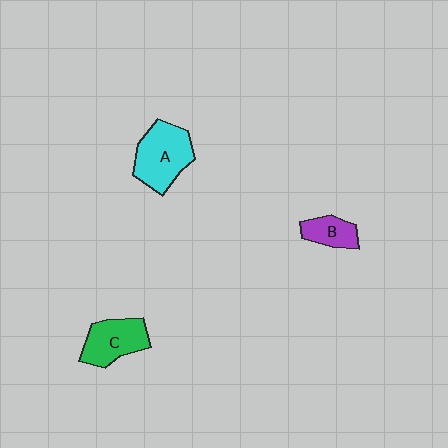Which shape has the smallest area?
Shape B (purple).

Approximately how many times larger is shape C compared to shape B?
Approximately 1.6 times.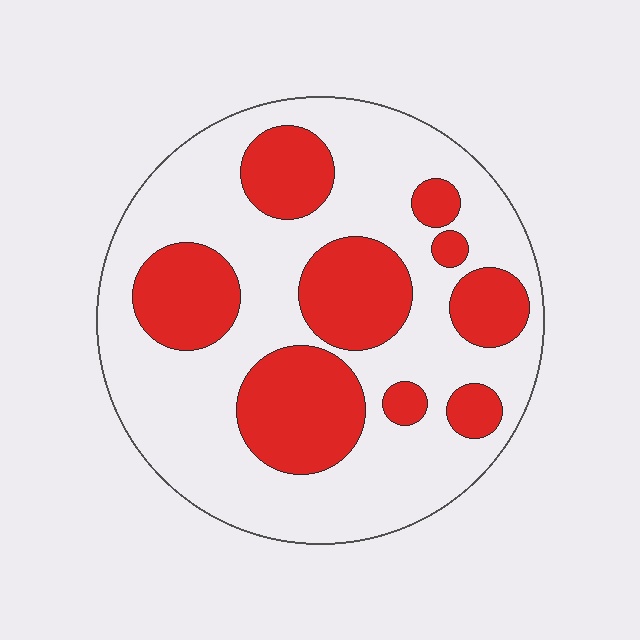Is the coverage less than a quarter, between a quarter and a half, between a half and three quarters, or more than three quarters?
Between a quarter and a half.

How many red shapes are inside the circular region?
9.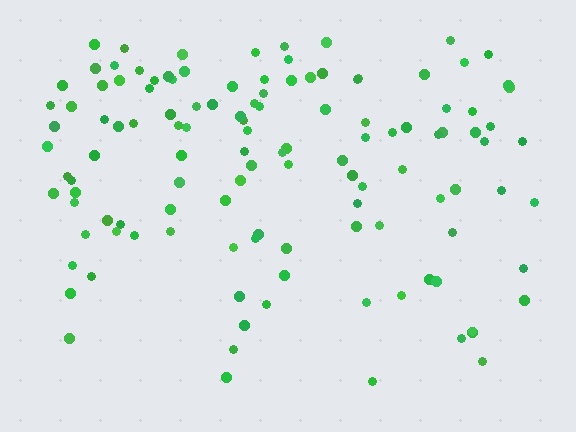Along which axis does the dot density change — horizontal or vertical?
Vertical.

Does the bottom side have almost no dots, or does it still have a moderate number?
Still a moderate number, just noticeably fewer than the top.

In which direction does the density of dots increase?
From bottom to top, with the top side densest.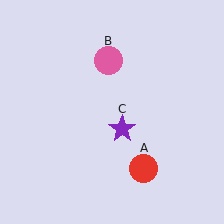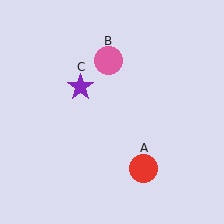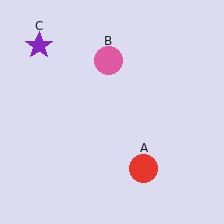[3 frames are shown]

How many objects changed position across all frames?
1 object changed position: purple star (object C).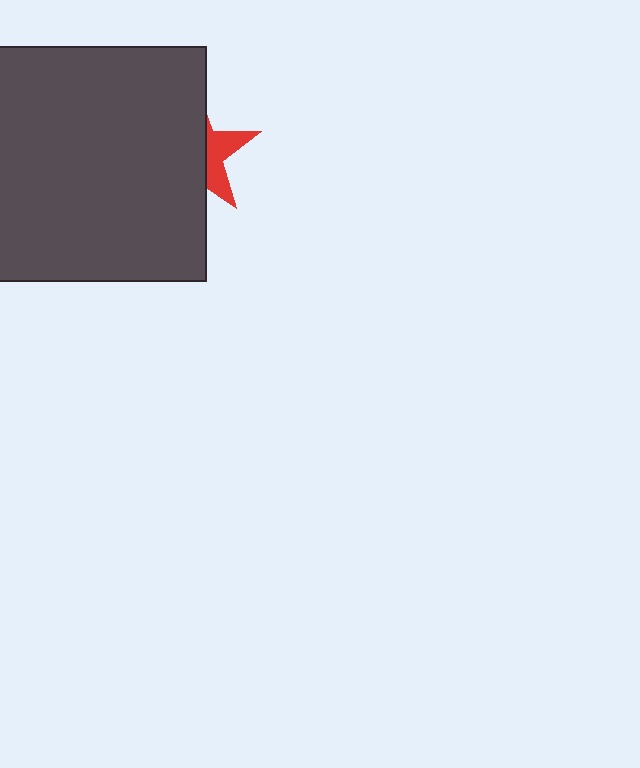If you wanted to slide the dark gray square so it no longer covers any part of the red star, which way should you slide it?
Slide it left — that is the most direct way to separate the two shapes.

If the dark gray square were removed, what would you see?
You would see the complete red star.